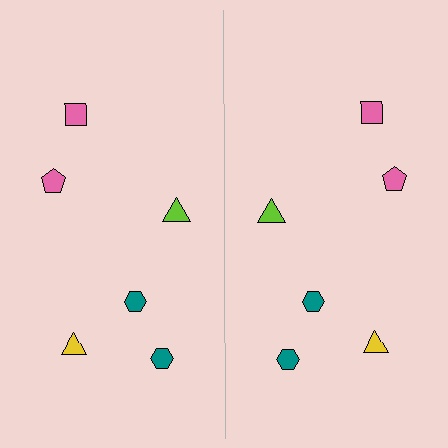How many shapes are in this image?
There are 12 shapes in this image.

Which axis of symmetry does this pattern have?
The pattern has a vertical axis of symmetry running through the center of the image.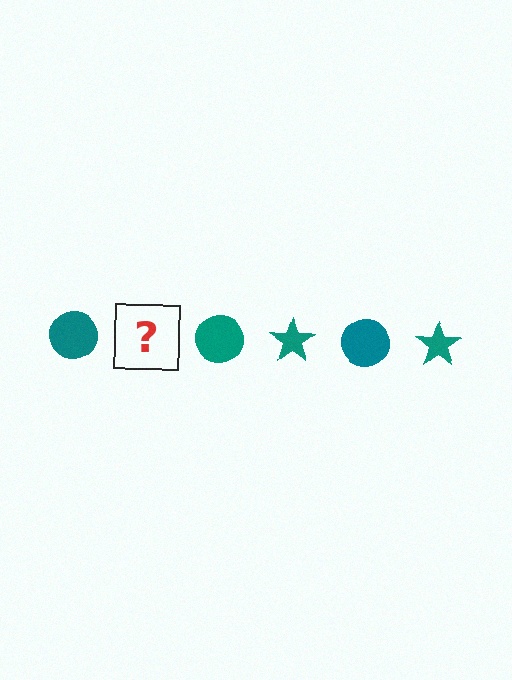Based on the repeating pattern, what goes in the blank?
The blank should be a teal star.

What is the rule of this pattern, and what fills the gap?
The rule is that the pattern cycles through circle, star shapes in teal. The gap should be filled with a teal star.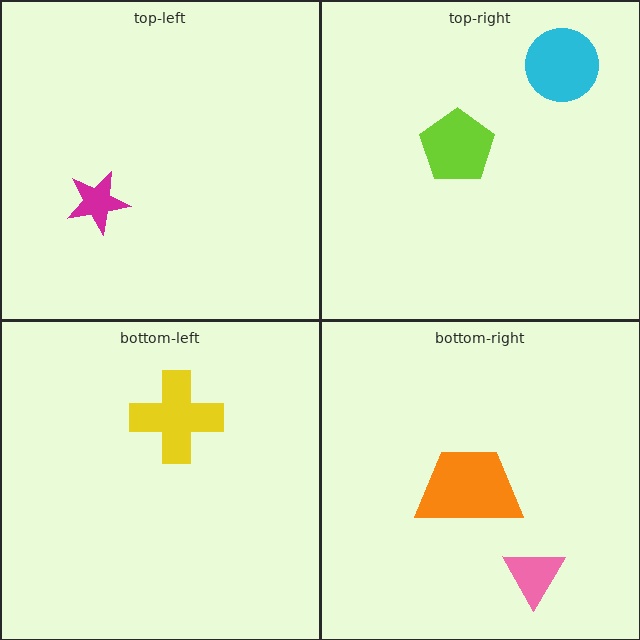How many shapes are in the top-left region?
1.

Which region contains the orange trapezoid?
The bottom-right region.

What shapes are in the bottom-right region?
The orange trapezoid, the pink triangle.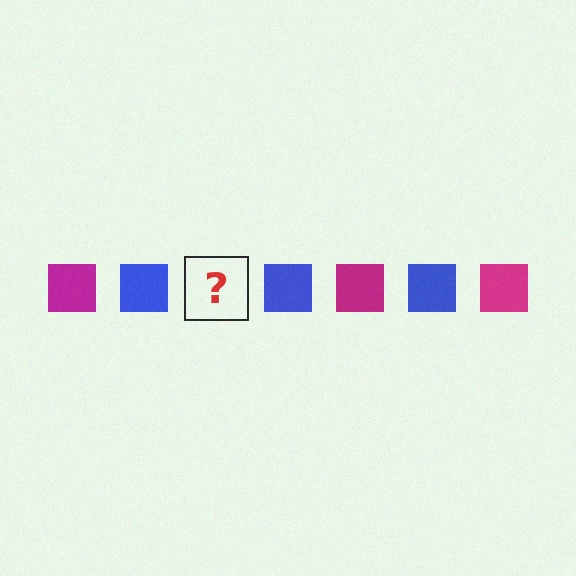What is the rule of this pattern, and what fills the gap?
The rule is that the pattern cycles through magenta, blue squares. The gap should be filled with a magenta square.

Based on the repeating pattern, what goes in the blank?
The blank should be a magenta square.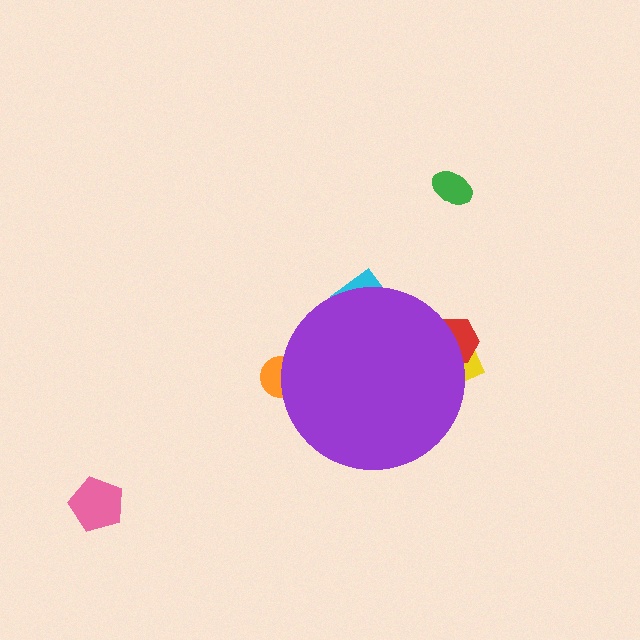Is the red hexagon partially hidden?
Yes, the red hexagon is partially hidden behind the purple circle.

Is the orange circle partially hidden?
Yes, the orange circle is partially hidden behind the purple circle.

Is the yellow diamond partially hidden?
Yes, the yellow diamond is partially hidden behind the purple circle.